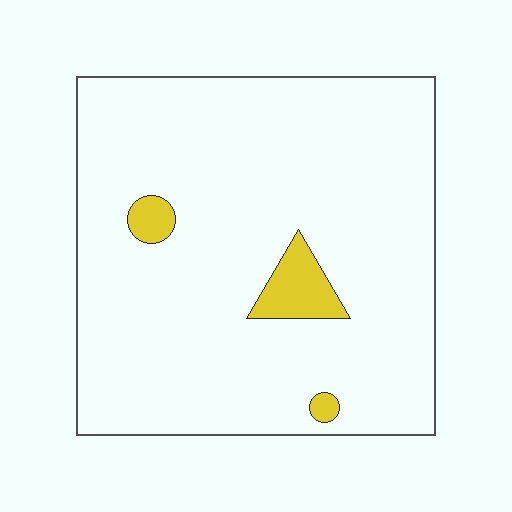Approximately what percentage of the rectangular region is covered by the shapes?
Approximately 5%.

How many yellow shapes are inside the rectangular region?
3.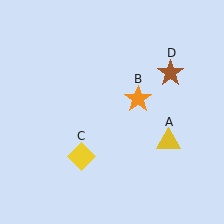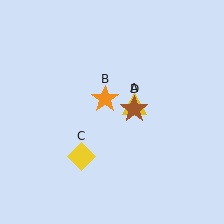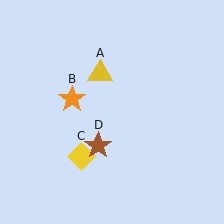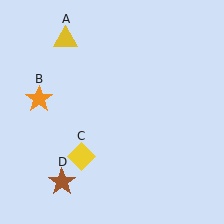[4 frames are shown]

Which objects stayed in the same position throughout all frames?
Yellow diamond (object C) remained stationary.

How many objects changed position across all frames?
3 objects changed position: yellow triangle (object A), orange star (object B), brown star (object D).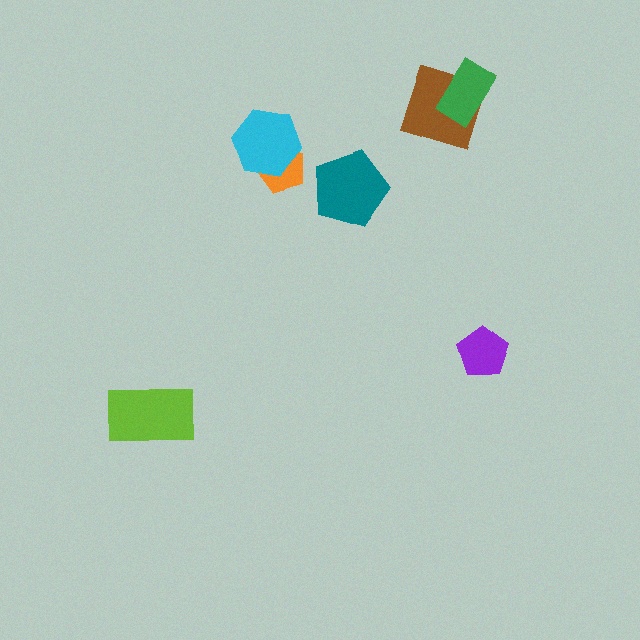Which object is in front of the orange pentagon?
The cyan hexagon is in front of the orange pentagon.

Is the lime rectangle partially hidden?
No, no other shape covers it.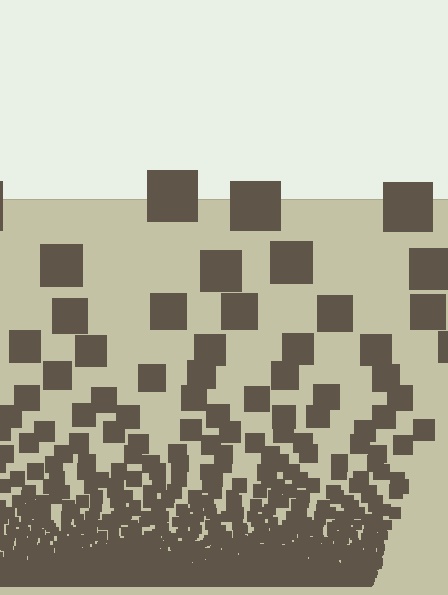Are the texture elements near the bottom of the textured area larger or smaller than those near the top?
Smaller. The gradient is inverted — elements near the bottom are smaller and denser.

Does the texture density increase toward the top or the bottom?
Density increases toward the bottom.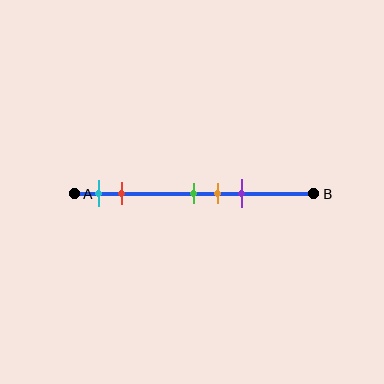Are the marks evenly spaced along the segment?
No, the marks are not evenly spaced.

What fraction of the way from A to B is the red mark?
The red mark is approximately 20% (0.2) of the way from A to B.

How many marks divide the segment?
There are 5 marks dividing the segment.